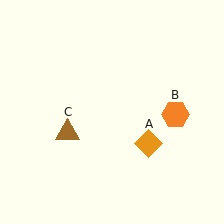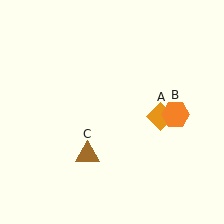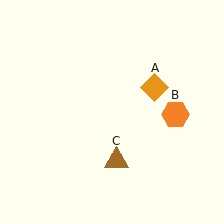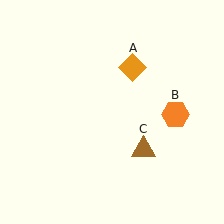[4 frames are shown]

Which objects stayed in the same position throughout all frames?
Orange hexagon (object B) remained stationary.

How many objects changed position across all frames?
2 objects changed position: orange diamond (object A), brown triangle (object C).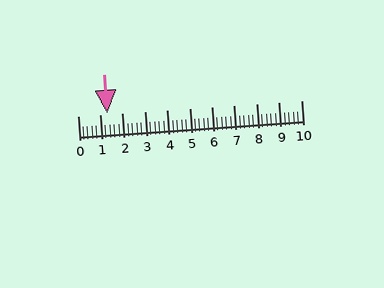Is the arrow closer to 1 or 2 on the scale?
The arrow is closer to 1.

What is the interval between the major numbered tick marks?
The major tick marks are spaced 1 units apart.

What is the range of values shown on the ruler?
The ruler shows values from 0 to 10.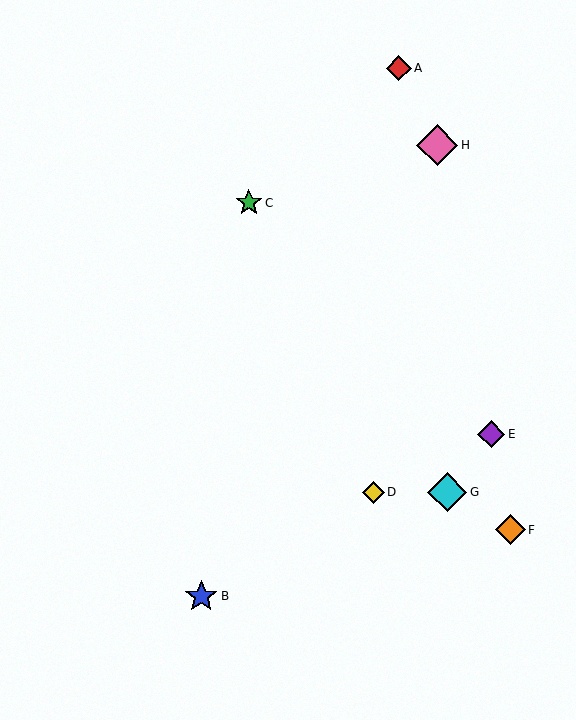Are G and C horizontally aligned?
No, G is at y≈492 and C is at y≈203.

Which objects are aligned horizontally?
Objects D, G are aligned horizontally.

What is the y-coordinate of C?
Object C is at y≈203.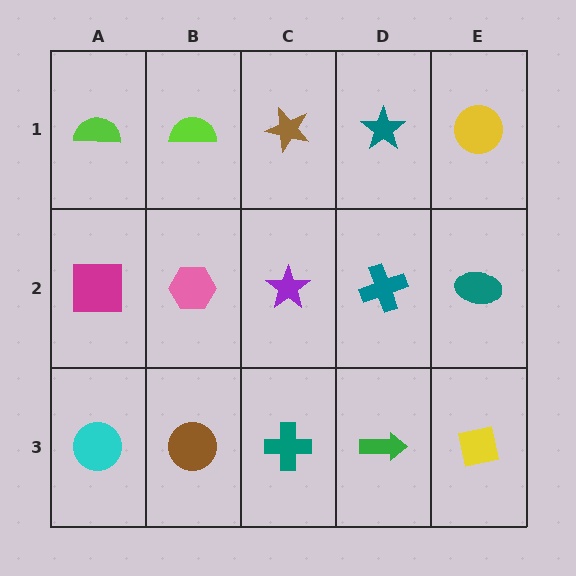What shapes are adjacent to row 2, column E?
A yellow circle (row 1, column E), a yellow square (row 3, column E), a teal cross (row 2, column D).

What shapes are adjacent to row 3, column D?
A teal cross (row 2, column D), a teal cross (row 3, column C), a yellow square (row 3, column E).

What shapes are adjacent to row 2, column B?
A lime semicircle (row 1, column B), a brown circle (row 3, column B), a magenta square (row 2, column A), a purple star (row 2, column C).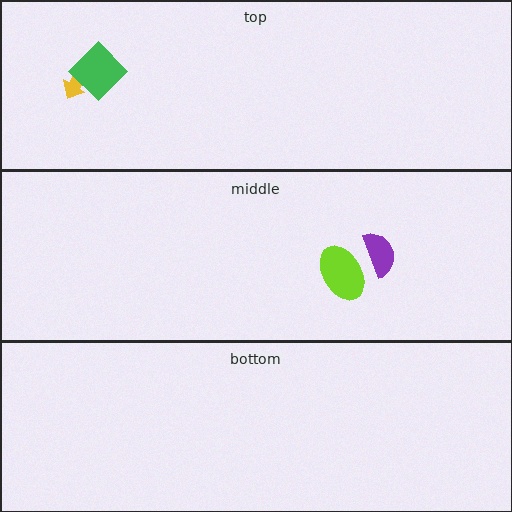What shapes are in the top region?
The yellow arrow, the green diamond.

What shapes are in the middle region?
The purple semicircle, the lime ellipse.